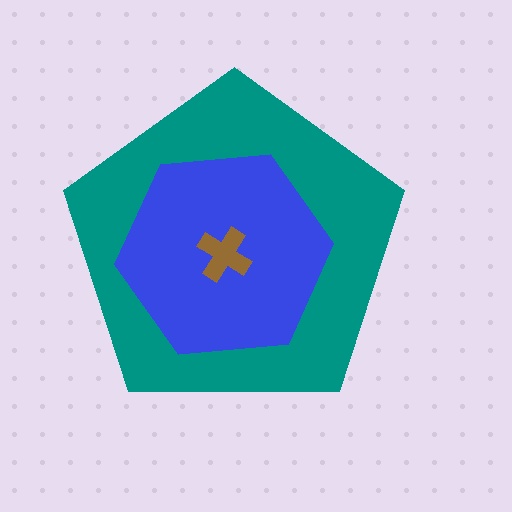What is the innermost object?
The brown cross.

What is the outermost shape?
The teal pentagon.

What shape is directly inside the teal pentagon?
The blue hexagon.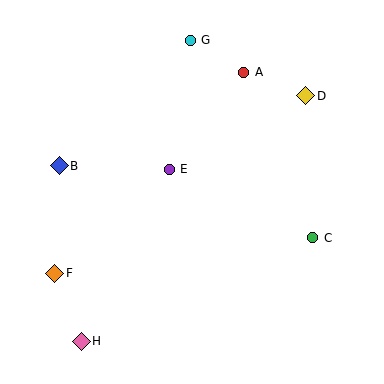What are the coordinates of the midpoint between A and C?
The midpoint between A and C is at (278, 155).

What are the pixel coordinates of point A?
Point A is at (244, 72).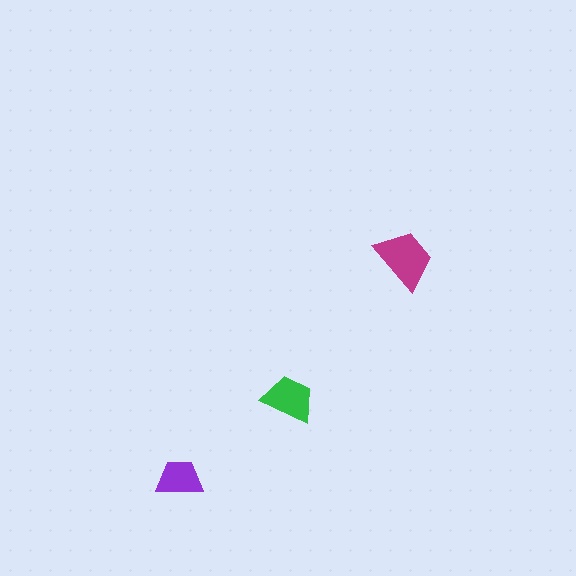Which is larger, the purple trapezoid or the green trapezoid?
The green one.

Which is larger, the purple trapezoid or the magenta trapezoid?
The magenta one.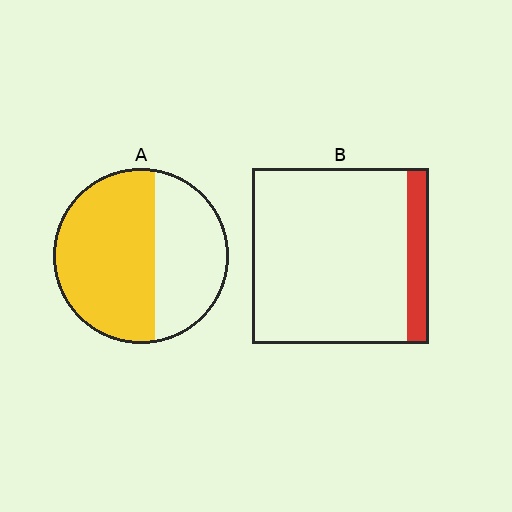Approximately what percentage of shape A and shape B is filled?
A is approximately 60% and B is approximately 10%.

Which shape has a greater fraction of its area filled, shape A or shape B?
Shape A.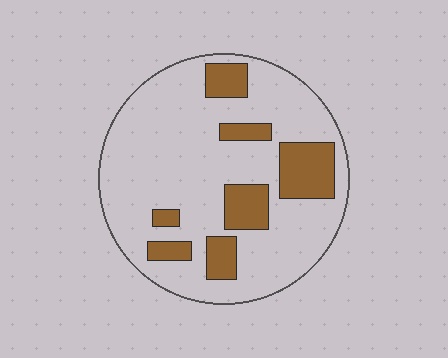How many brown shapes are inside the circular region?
7.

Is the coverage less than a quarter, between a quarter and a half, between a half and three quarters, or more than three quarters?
Less than a quarter.